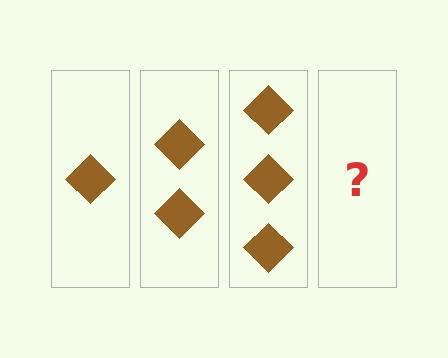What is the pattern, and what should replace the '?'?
The pattern is that each step adds one more diamond. The '?' should be 4 diamonds.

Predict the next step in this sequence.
The next step is 4 diamonds.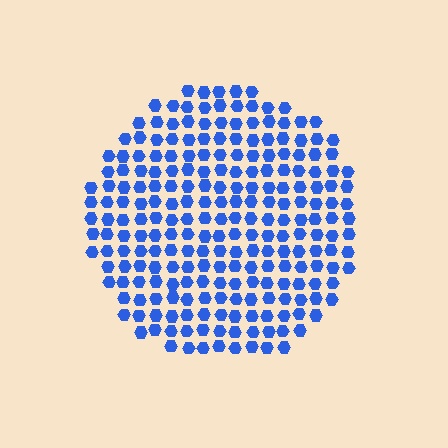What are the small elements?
The small elements are hexagons.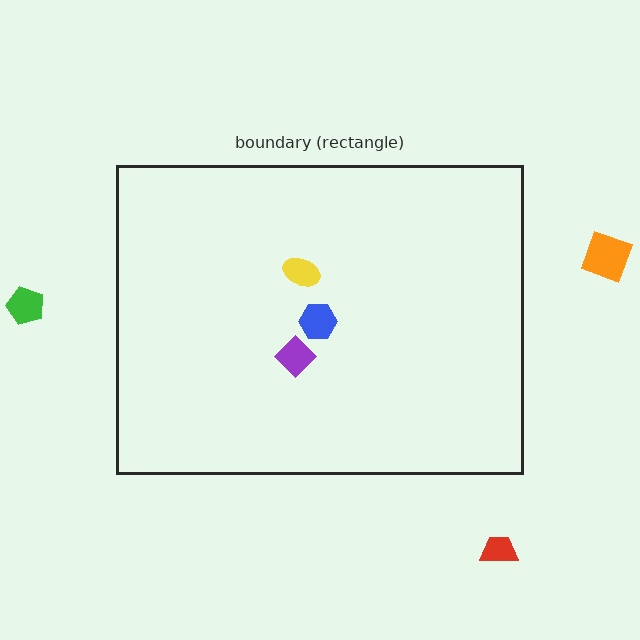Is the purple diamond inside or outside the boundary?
Inside.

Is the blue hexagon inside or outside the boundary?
Inside.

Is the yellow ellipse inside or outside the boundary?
Inside.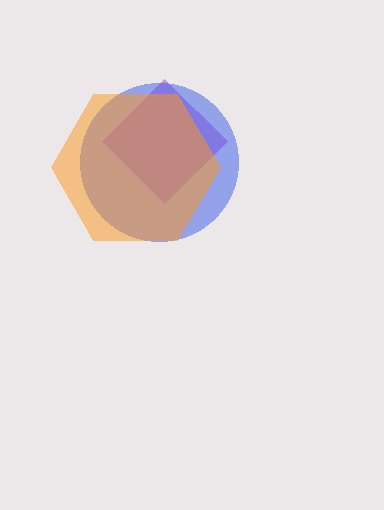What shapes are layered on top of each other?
The layered shapes are: a purple diamond, a blue circle, an orange hexagon.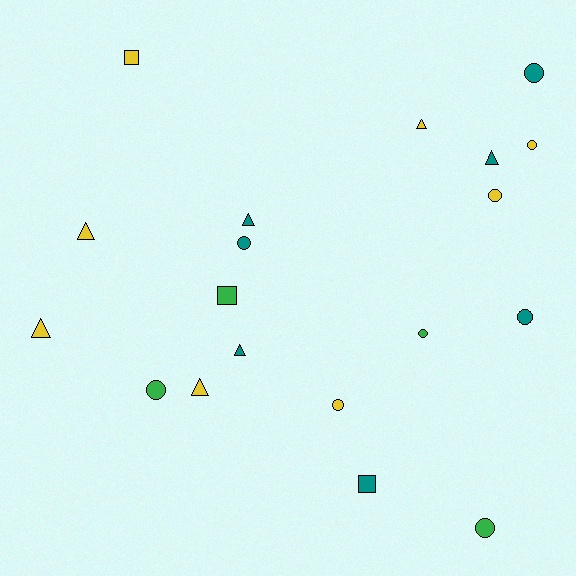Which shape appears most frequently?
Circle, with 9 objects.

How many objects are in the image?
There are 19 objects.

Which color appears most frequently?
Yellow, with 8 objects.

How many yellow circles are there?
There are 3 yellow circles.